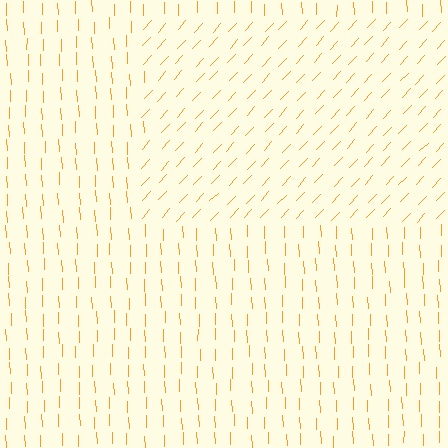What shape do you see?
I see a rectangle.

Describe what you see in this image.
The image is filled with small orange line segments. A rectangle region in the image has lines oriented differently from the surrounding lines, creating a visible texture boundary.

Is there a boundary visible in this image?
Yes, there is a texture boundary formed by a change in line orientation.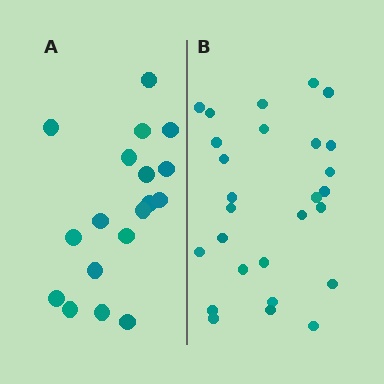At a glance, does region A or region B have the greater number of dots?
Region B (the right region) has more dots.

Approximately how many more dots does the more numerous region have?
Region B has roughly 8 or so more dots than region A.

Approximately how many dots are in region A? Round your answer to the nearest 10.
About 20 dots. (The exact count is 18, which rounds to 20.)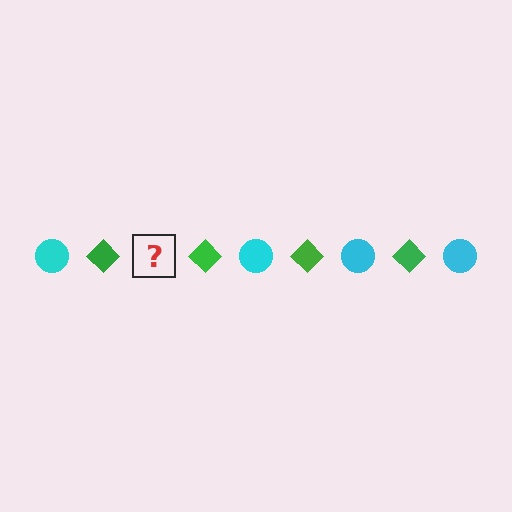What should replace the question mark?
The question mark should be replaced with a cyan circle.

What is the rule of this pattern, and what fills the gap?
The rule is that the pattern alternates between cyan circle and green diamond. The gap should be filled with a cyan circle.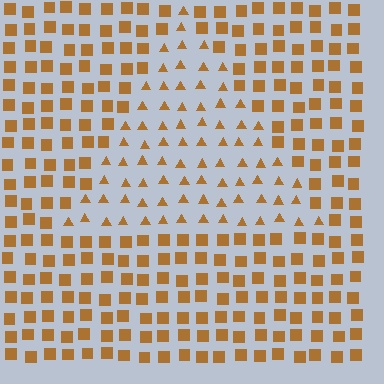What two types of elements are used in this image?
The image uses triangles inside the triangle region and squares outside it.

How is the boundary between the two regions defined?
The boundary is defined by a change in element shape: triangles inside vs. squares outside. All elements share the same color and spacing.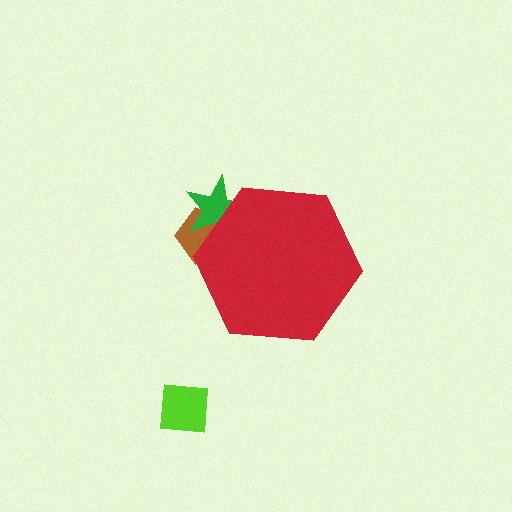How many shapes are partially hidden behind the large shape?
2 shapes are partially hidden.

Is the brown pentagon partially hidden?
Yes, the brown pentagon is partially hidden behind the red hexagon.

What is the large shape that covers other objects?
A red hexagon.